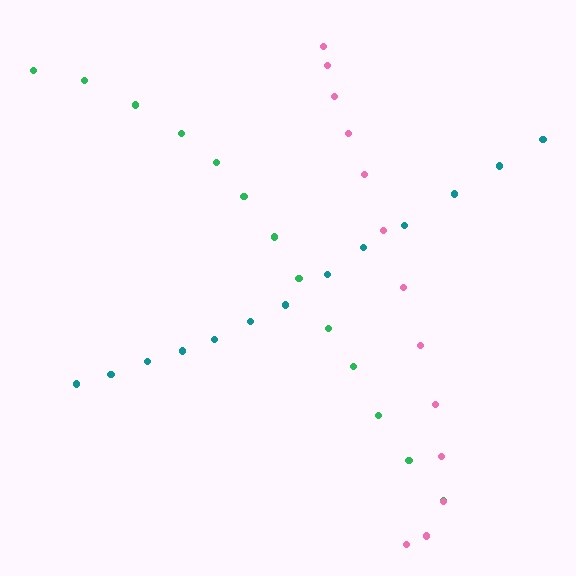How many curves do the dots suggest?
There are 3 distinct paths.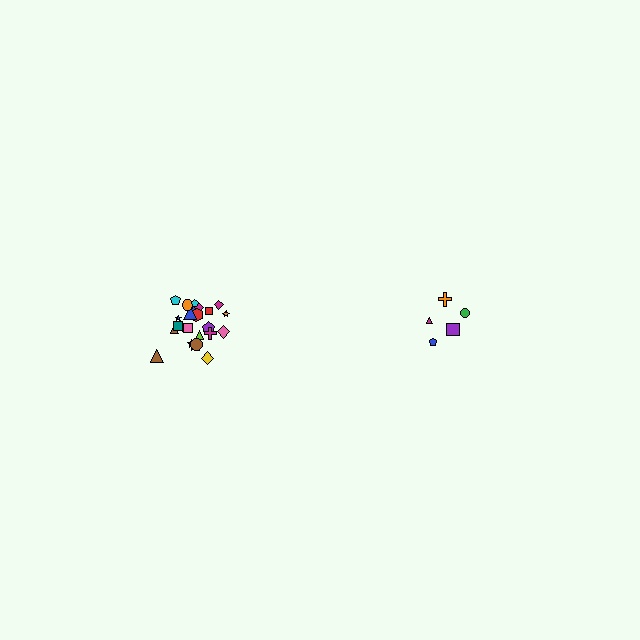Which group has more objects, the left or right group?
The left group.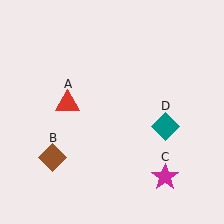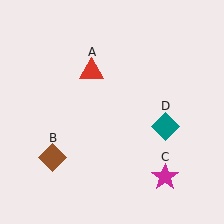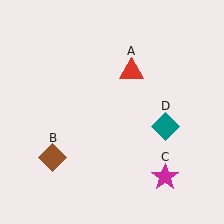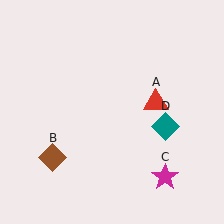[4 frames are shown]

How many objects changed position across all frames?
1 object changed position: red triangle (object A).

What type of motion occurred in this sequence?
The red triangle (object A) rotated clockwise around the center of the scene.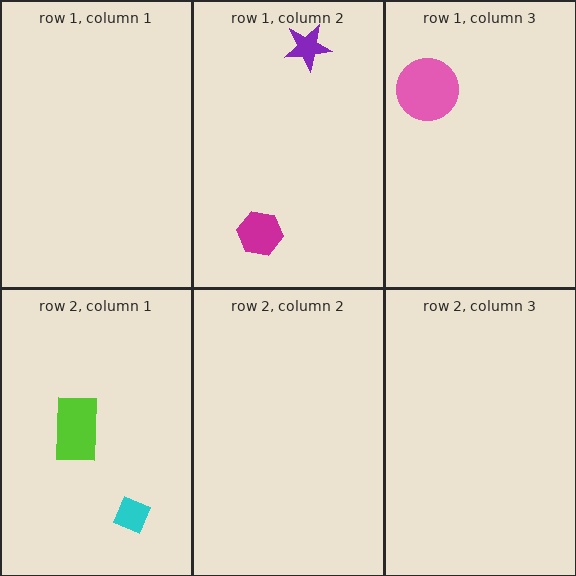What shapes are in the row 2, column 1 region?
The lime rectangle, the cyan diamond.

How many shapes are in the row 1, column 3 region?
1.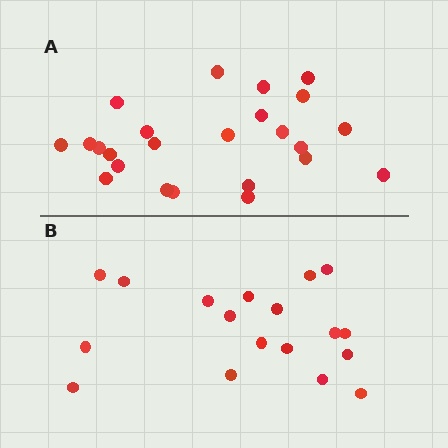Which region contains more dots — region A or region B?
Region A (the top region) has more dots.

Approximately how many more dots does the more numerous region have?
Region A has about 6 more dots than region B.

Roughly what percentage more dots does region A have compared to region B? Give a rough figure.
About 35% more.